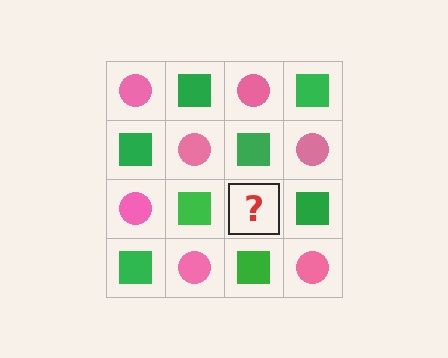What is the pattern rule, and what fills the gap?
The rule is that it alternates pink circle and green square in a checkerboard pattern. The gap should be filled with a pink circle.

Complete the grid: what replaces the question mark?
The question mark should be replaced with a pink circle.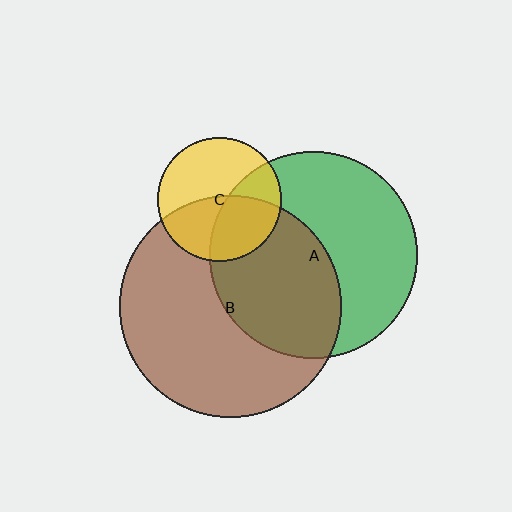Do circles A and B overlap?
Yes.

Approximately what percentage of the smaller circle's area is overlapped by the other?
Approximately 45%.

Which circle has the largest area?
Circle B (brown).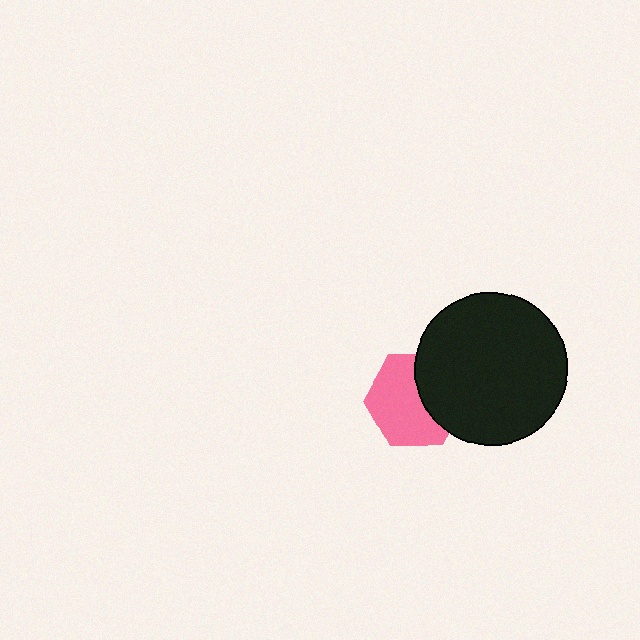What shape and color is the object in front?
The object in front is a black circle.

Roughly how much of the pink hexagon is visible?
About half of it is visible (roughly 63%).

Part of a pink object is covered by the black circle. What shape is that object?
It is a hexagon.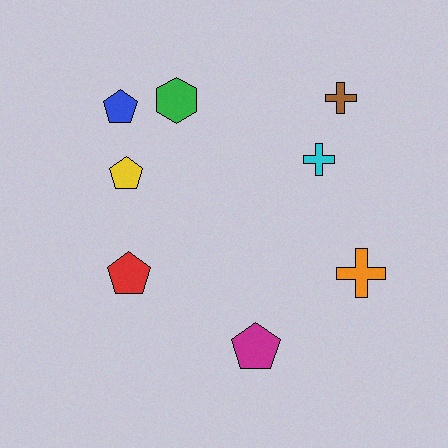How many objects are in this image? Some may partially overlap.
There are 8 objects.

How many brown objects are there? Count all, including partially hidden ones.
There is 1 brown object.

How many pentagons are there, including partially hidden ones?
There are 4 pentagons.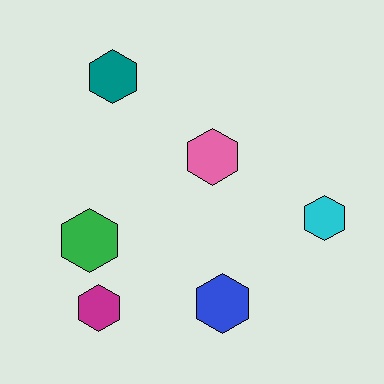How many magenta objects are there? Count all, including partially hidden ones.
There is 1 magenta object.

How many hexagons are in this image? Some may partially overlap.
There are 6 hexagons.